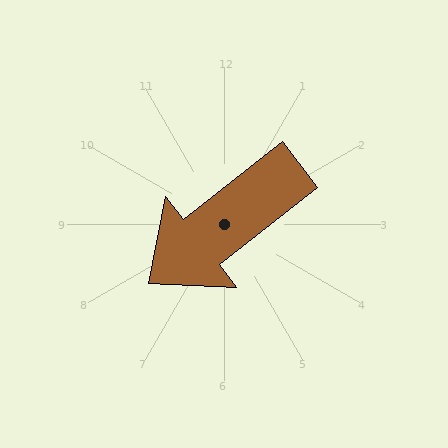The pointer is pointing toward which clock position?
Roughly 8 o'clock.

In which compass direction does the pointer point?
Southwest.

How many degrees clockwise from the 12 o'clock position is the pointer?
Approximately 232 degrees.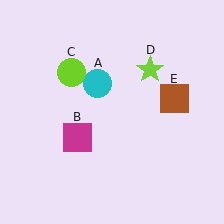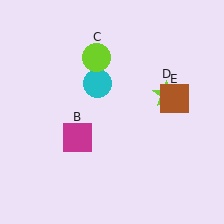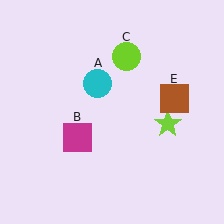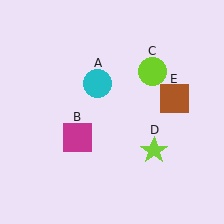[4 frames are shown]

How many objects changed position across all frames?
2 objects changed position: lime circle (object C), lime star (object D).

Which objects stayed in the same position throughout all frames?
Cyan circle (object A) and magenta square (object B) and brown square (object E) remained stationary.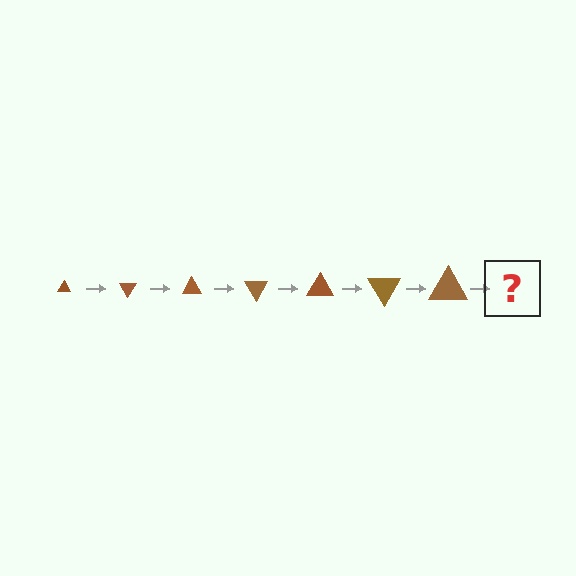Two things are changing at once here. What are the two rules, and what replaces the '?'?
The two rules are that the triangle grows larger each step and it rotates 60 degrees each step. The '?' should be a triangle, larger than the previous one and rotated 420 degrees from the start.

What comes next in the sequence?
The next element should be a triangle, larger than the previous one and rotated 420 degrees from the start.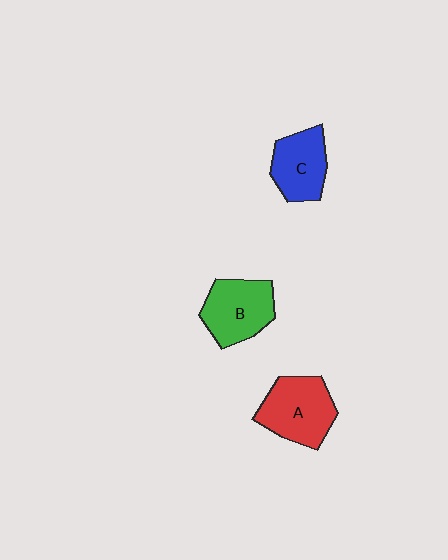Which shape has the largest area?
Shape A (red).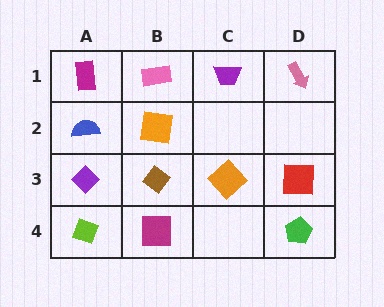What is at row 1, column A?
A magenta rectangle.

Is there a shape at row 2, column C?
No, that cell is empty.